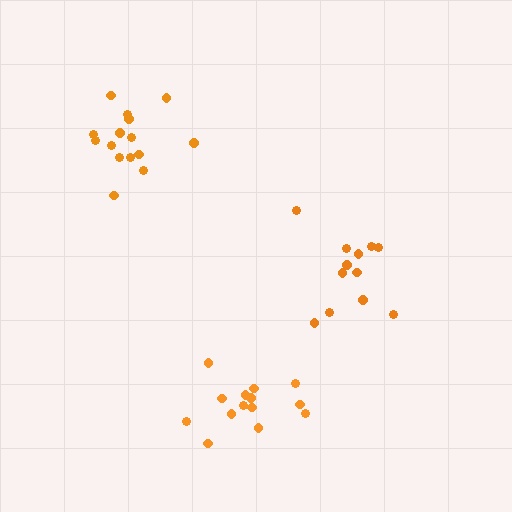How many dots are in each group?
Group 1: 12 dots, Group 2: 15 dots, Group 3: 14 dots (41 total).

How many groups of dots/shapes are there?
There are 3 groups.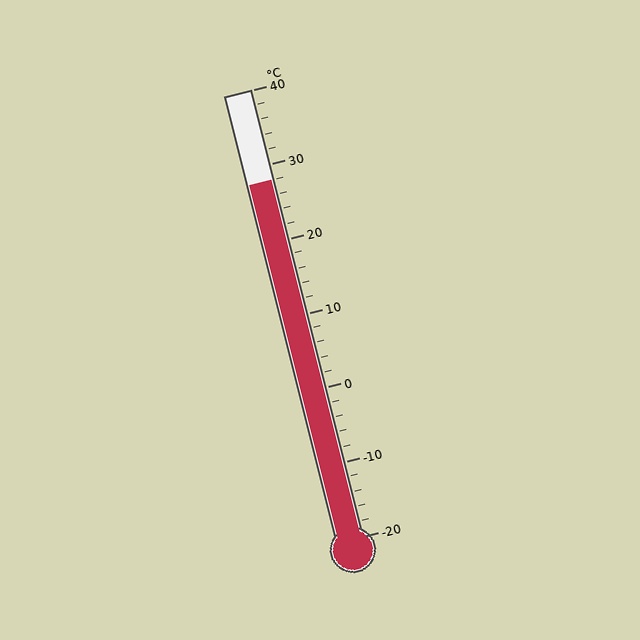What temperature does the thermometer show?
The thermometer shows approximately 28°C.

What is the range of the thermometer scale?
The thermometer scale ranges from -20°C to 40°C.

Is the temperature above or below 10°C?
The temperature is above 10°C.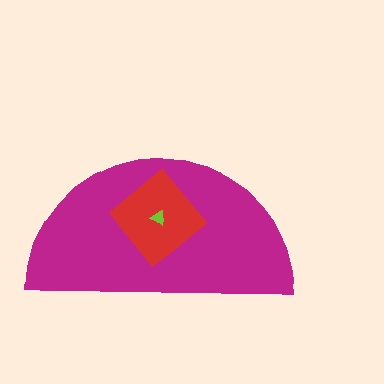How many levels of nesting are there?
3.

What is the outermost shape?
The magenta semicircle.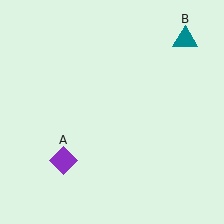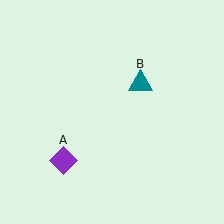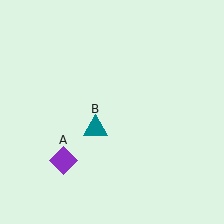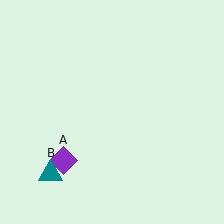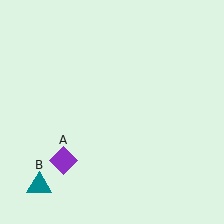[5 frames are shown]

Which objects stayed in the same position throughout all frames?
Purple diamond (object A) remained stationary.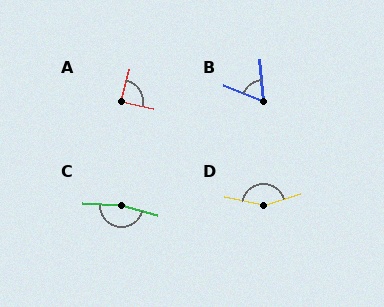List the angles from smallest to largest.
B (63°), A (88°), D (153°), C (166°).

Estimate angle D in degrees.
Approximately 153 degrees.